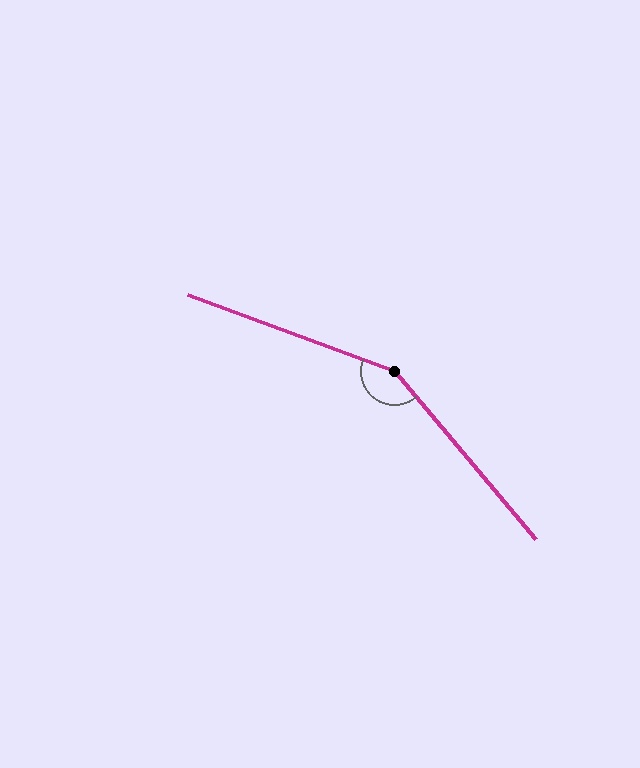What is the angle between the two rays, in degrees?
Approximately 151 degrees.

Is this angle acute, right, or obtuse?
It is obtuse.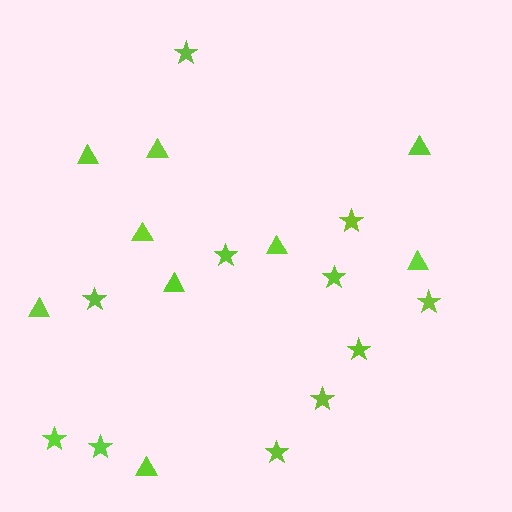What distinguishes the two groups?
There are 2 groups: one group of stars (11) and one group of triangles (9).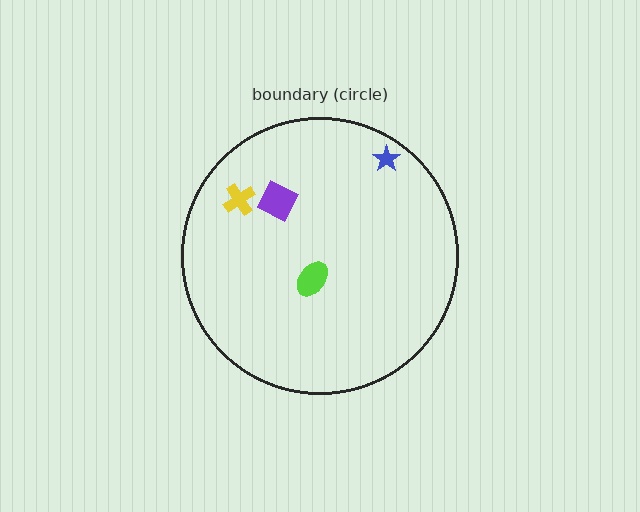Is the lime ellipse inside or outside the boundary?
Inside.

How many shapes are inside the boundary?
4 inside, 0 outside.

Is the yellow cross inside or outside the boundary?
Inside.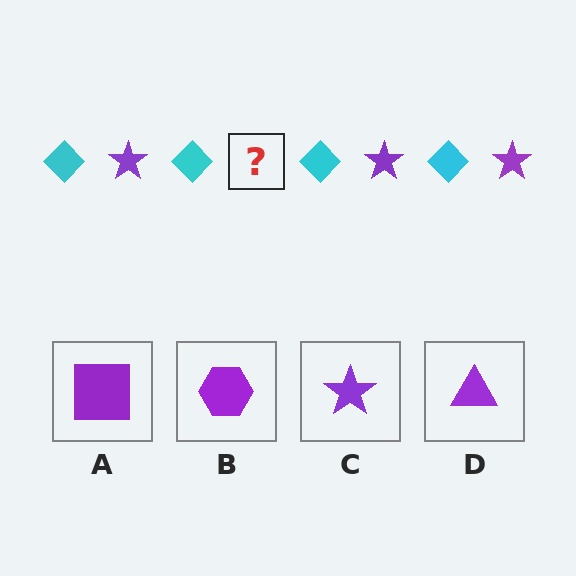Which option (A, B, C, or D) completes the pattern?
C.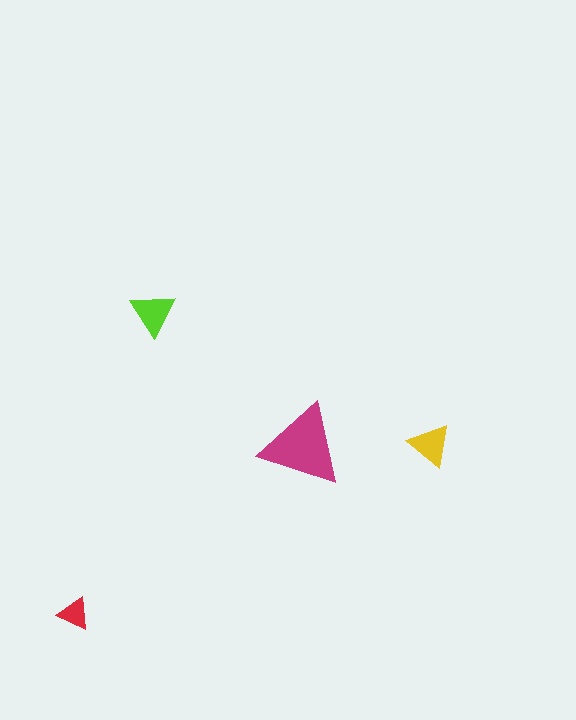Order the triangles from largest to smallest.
the magenta one, the lime one, the yellow one, the red one.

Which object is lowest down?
The red triangle is bottommost.